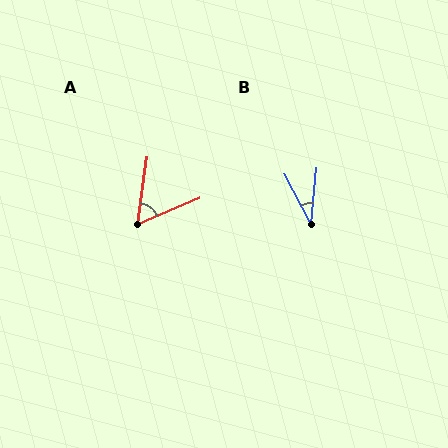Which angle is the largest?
A, at approximately 59 degrees.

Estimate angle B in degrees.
Approximately 34 degrees.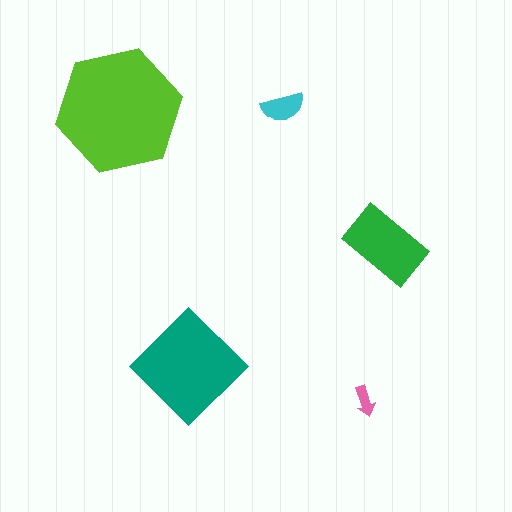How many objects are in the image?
There are 5 objects in the image.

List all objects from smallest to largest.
The pink arrow, the cyan semicircle, the green rectangle, the teal diamond, the lime hexagon.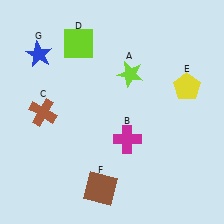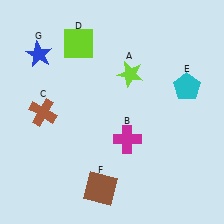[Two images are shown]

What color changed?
The pentagon (E) changed from yellow in Image 1 to cyan in Image 2.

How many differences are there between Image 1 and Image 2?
There is 1 difference between the two images.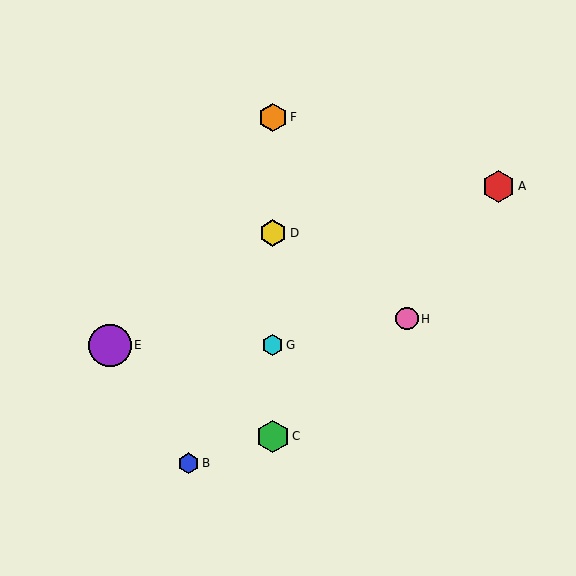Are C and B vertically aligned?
No, C is at x≈273 and B is at x≈188.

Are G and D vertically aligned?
Yes, both are at x≈273.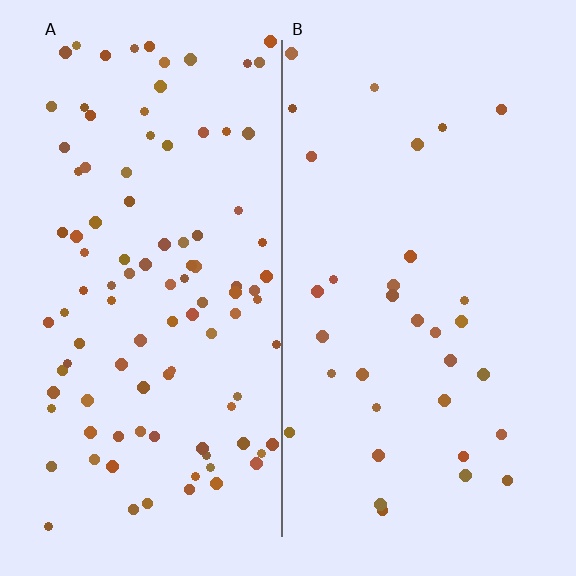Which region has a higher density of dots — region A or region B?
A (the left).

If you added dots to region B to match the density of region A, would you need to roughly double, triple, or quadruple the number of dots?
Approximately triple.